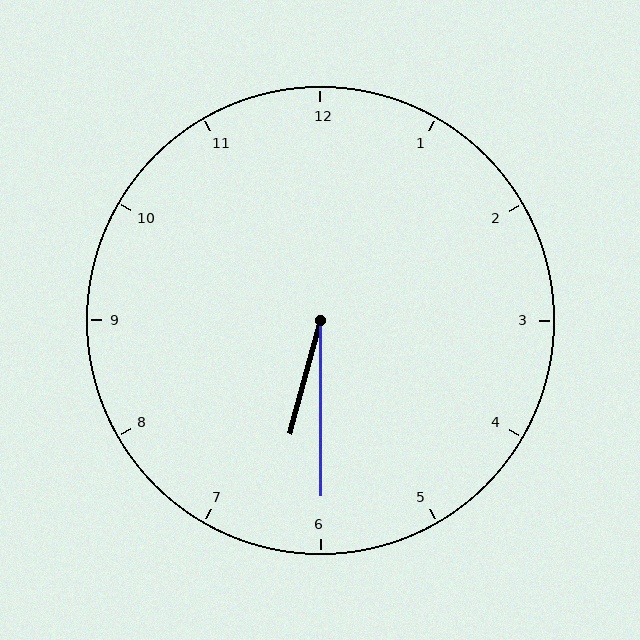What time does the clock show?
6:30.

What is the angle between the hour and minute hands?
Approximately 15 degrees.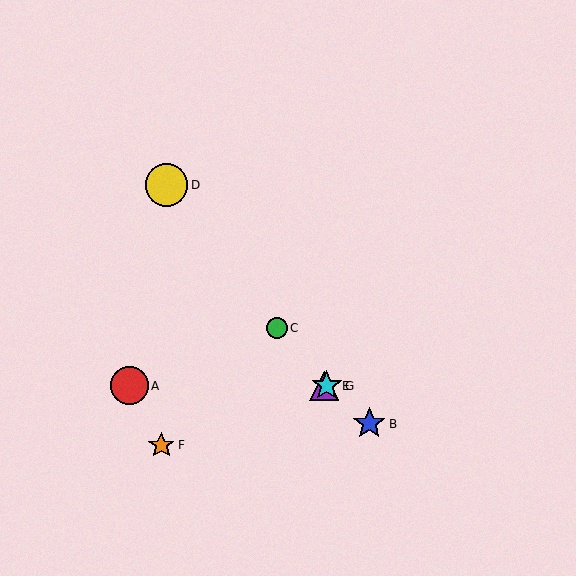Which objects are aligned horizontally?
Objects A, E, G are aligned horizontally.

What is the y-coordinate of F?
Object F is at y≈445.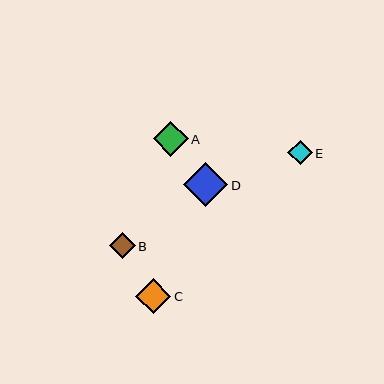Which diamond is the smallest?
Diamond E is the smallest with a size of approximately 25 pixels.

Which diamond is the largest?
Diamond D is the largest with a size of approximately 44 pixels.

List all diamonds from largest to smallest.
From largest to smallest: D, C, A, B, E.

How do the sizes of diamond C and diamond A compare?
Diamond C and diamond A are approximately the same size.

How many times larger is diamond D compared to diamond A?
Diamond D is approximately 1.2 times the size of diamond A.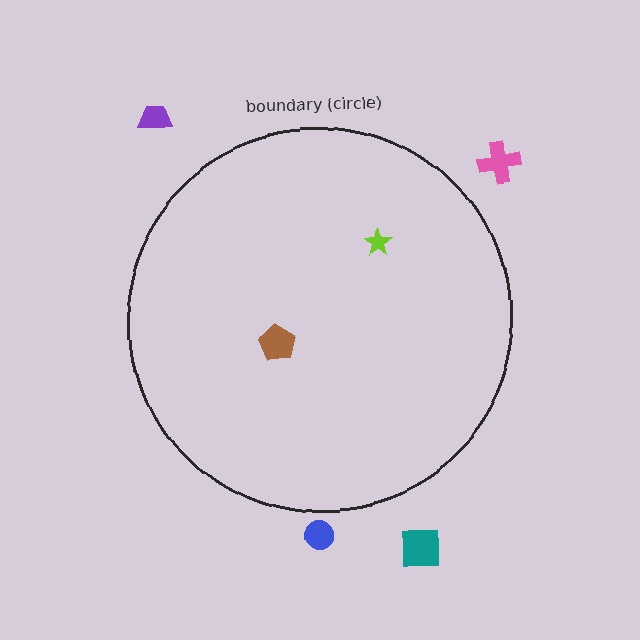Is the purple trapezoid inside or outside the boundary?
Outside.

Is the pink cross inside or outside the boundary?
Outside.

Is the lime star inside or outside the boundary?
Inside.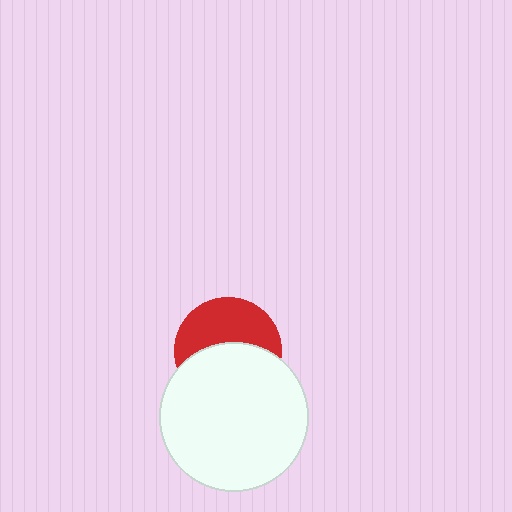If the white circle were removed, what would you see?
You would see the complete red circle.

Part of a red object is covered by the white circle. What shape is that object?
It is a circle.